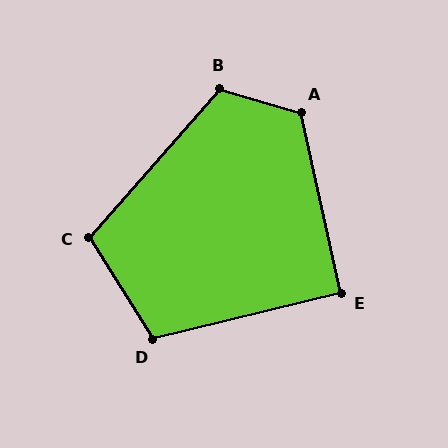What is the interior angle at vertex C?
Approximately 107 degrees (obtuse).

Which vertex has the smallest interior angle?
E, at approximately 92 degrees.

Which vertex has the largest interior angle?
A, at approximately 119 degrees.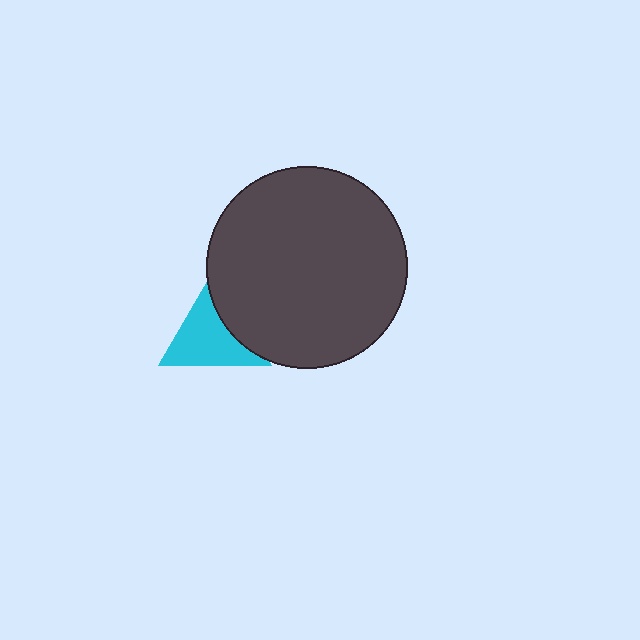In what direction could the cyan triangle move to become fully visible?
The cyan triangle could move left. That would shift it out from behind the dark gray circle entirely.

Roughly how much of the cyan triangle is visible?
Most of it is visible (roughly 69%).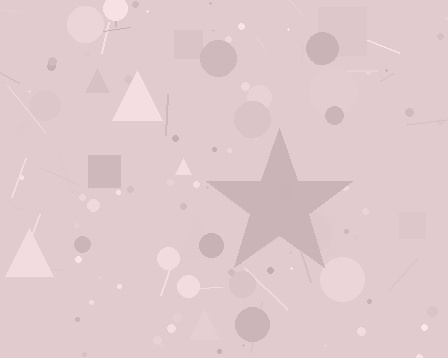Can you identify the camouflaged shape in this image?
The camouflaged shape is a star.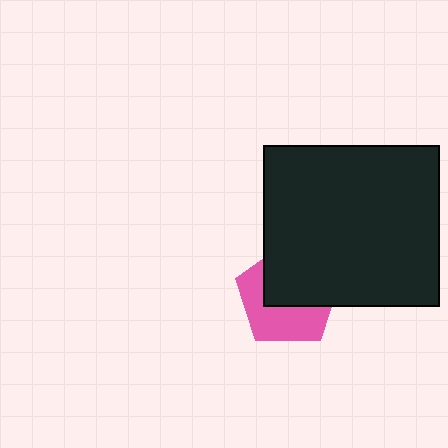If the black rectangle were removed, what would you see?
You would see the complete pink pentagon.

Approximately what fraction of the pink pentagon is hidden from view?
Roughly 52% of the pink pentagon is hidden behind the black rectangle.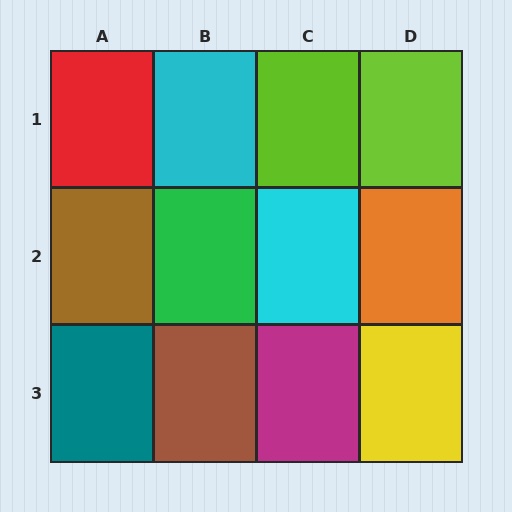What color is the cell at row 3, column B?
Brown.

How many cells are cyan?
2 cells are cyan.